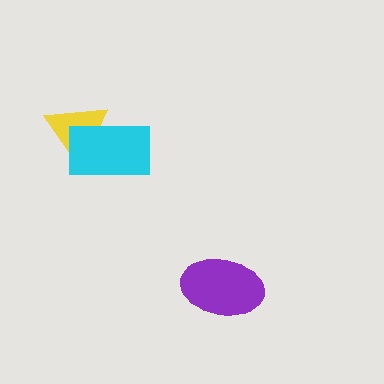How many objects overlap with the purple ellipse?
0 objects overlap with the purple ellipse.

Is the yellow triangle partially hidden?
Yes, it is partially covered by another shape.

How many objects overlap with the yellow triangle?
1 object overlaps with the yellow triangle.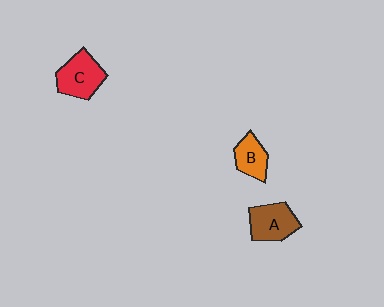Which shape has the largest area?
Shape C (red).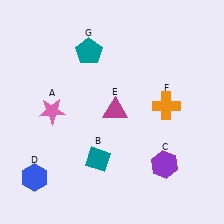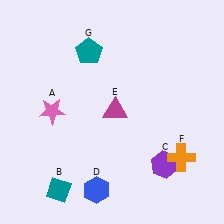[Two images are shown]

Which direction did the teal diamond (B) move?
The teal diamond (B) moved left.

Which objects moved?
The objects that moved are: the teal diamond (B), the blue hexagon (D), the orange cross (F).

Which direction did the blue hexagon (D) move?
The blue hexagon (D) moved right.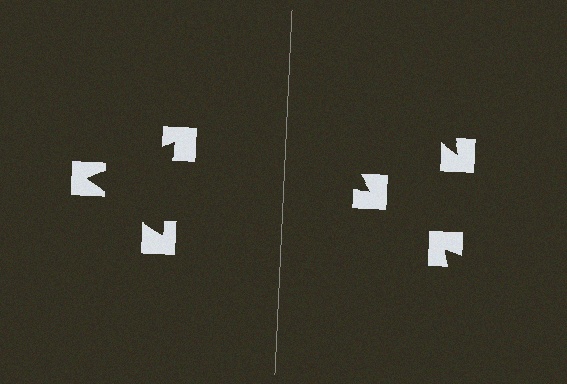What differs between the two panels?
The notched squares are positioned identically on both sides; only the wedge orientations differ. On the left they align to a triangle; on the right they are misaligned.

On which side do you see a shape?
An illusory triangle appears on the left side. On the right side the wedge cuts are rotated, so no coherent shape forms.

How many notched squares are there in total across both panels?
6 — 3 on each side.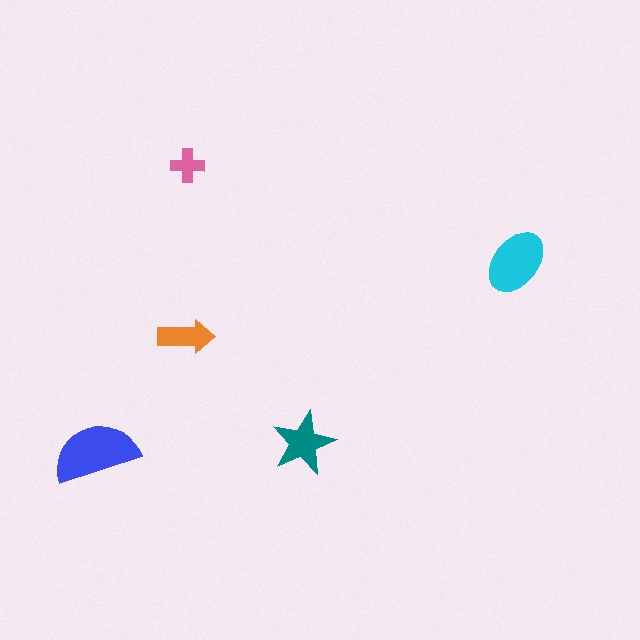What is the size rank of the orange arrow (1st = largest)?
4th.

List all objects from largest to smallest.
The blue semicircle, the cyan ellipse, the teal star, the orange arrow, the pink cross.